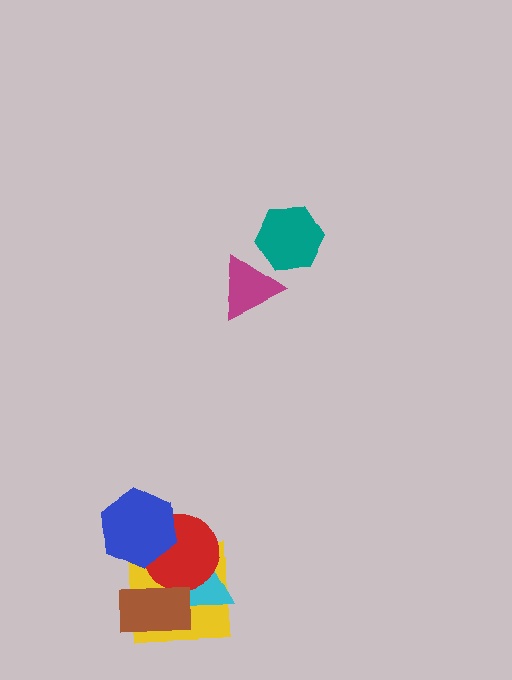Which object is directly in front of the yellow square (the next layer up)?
The cyan triangle is directly in front of the yellow square.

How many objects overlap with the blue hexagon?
2 objects overlap with the blue hexagon.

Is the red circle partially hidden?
Yes, it is partially covered by another shape.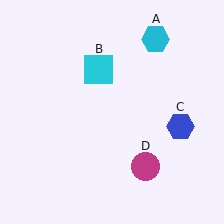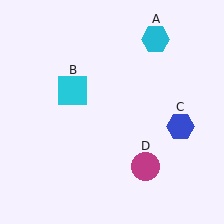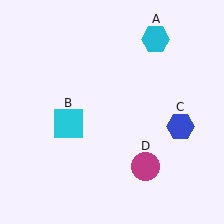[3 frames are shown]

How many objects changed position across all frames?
1 object changed position: cyan square (object B).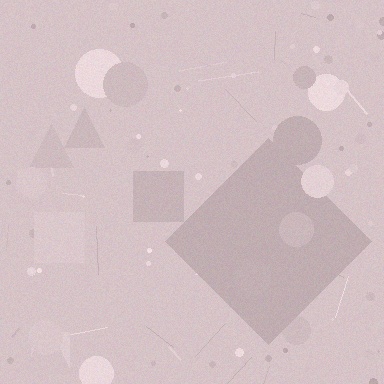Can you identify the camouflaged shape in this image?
The camouflaged shape is a diamond.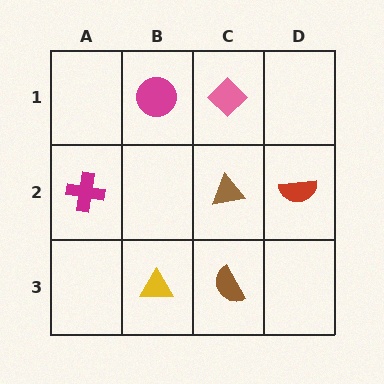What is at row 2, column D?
A red semicircle.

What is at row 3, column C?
A brown semicircle.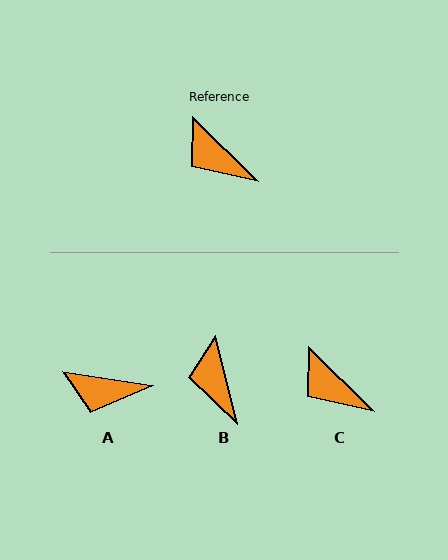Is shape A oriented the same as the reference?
No, it is off by about 35 degrees.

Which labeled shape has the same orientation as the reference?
C.